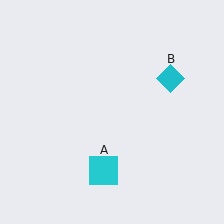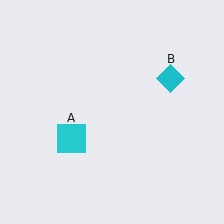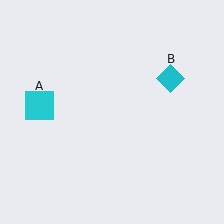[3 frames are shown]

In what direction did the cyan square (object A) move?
The cyan square (object A) moved up and to the left.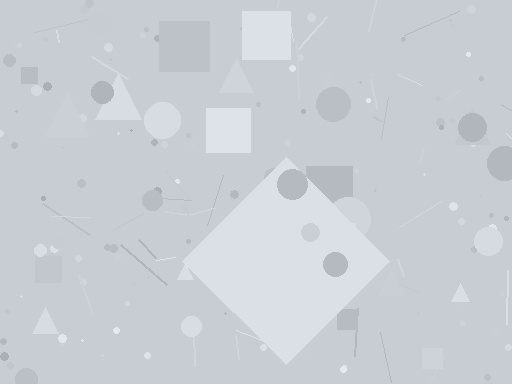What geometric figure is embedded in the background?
A diamond is embedded in the background.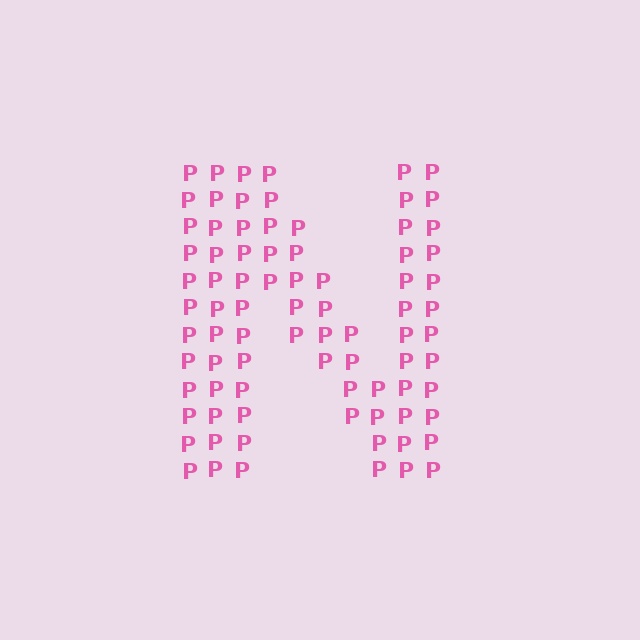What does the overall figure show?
The overall figure shows the letter N.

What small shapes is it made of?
It is made of small letter P's.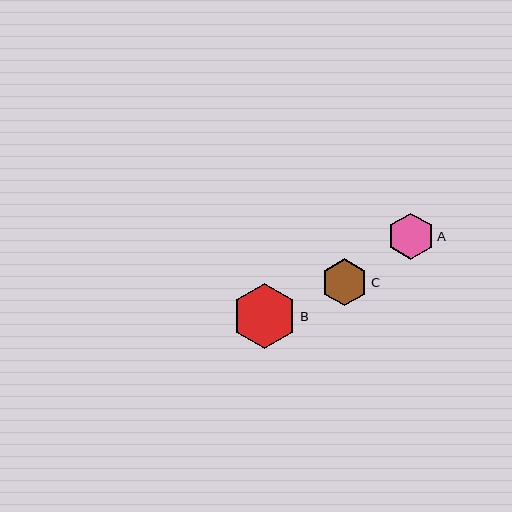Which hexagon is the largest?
Hexagon B is the largest with a size of approximately 65 pixels.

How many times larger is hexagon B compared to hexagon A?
Hexagon B is approximately 1.4 times the size of hexagon A.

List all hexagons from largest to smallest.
From largest to smallest: B, C, A.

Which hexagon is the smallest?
Hexagon A is the smallest with a size of approximately 46 pixels.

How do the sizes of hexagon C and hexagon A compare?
Hexagon C and hexagon A are approximately the same size.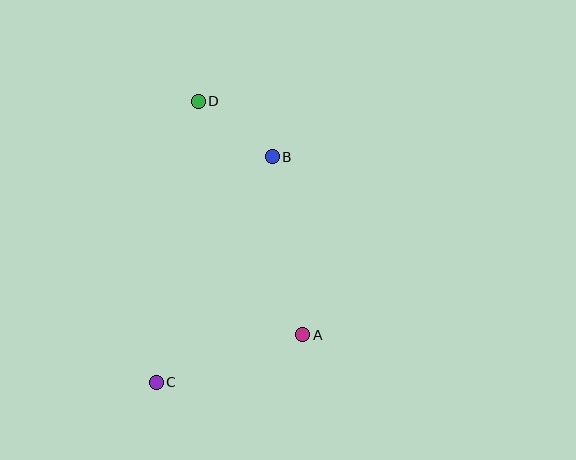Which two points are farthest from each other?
Points C and D are farthest from each other.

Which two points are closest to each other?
Points B and D are closest to each other.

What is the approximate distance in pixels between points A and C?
The distance between A and C is approximately 154 pixels.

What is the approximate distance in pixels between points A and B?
The distance between A and B is approximately 180 pixels.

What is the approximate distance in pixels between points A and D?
The distance between A and D is approximately 255 pixels.